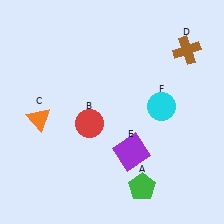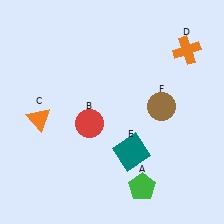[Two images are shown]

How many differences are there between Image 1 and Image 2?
There are 3 differences between the two images.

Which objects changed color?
D changed from brown to orange. E changed from purple to teal. F changed from cyan to brown.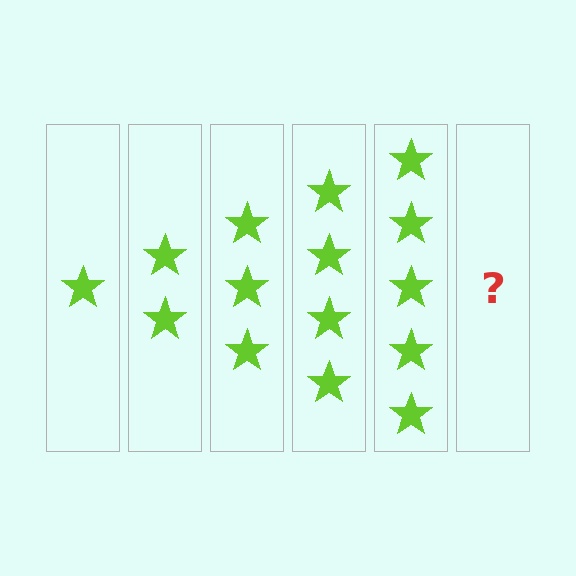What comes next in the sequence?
The next element should be 6 stars.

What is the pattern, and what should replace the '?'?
The pattern is that each step adds one more star. The '?' should be 6 stars.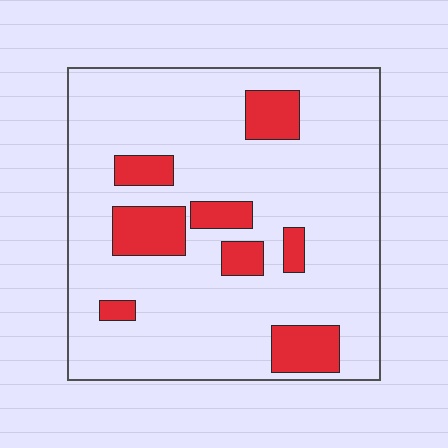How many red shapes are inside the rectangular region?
8.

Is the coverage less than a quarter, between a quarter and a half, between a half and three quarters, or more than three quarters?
Less than a quarter.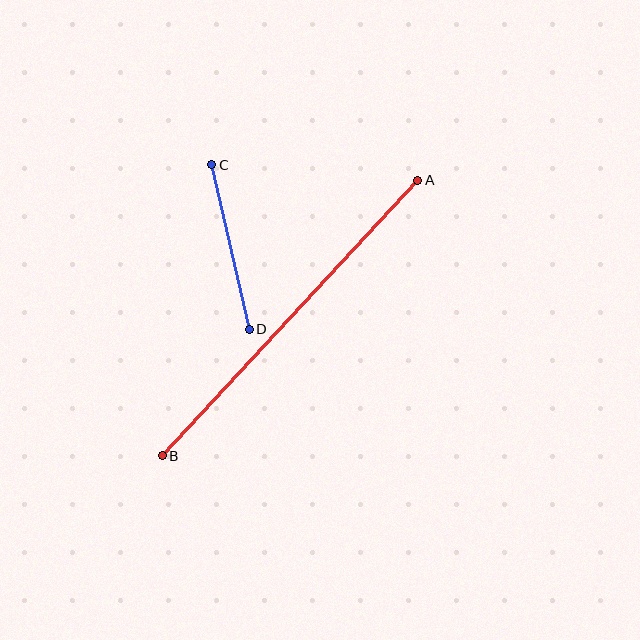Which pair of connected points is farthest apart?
Points A and B are farthest apart.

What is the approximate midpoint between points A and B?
The midpoint is at approximately (290, 318) pixels.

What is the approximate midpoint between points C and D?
The midpoint is at approximately (230, 247) pixels.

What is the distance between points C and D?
The distance is approximately 169 pixels.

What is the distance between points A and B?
The distance is approximately 376 pixels.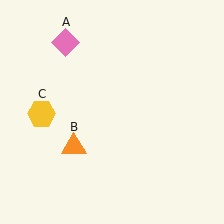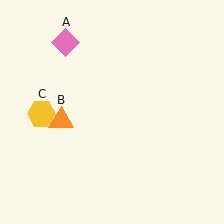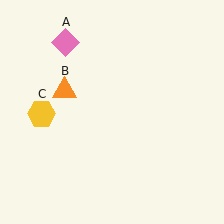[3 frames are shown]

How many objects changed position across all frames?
1 object changed position: orange triangle (object B).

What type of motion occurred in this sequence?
The orange triangle (object B) rotated clockwise around the center of the scene.